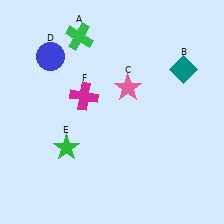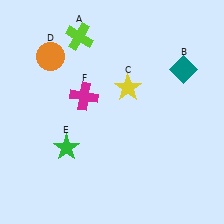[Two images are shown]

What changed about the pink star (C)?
In Image 1, C is pink. In Image 2, it changed to yellow.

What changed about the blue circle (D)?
In Image 1, D is blue. In Image 2, it changed to orange.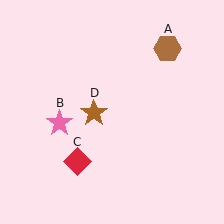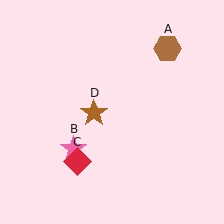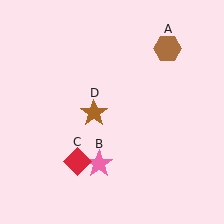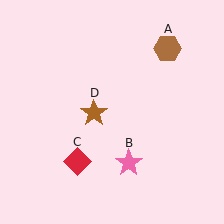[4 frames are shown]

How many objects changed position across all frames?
1 object changed position: pink star (object B).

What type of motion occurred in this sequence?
The pink star (object B) rotated counterclockwise around the center of the scene.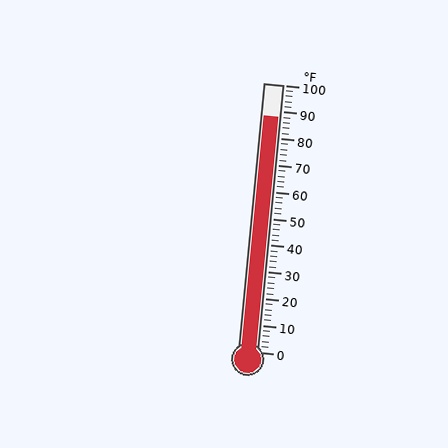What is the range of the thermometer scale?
The thermometer scale ranges from 0°F to 100°F.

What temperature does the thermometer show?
The thermometer shows approximately 88°F.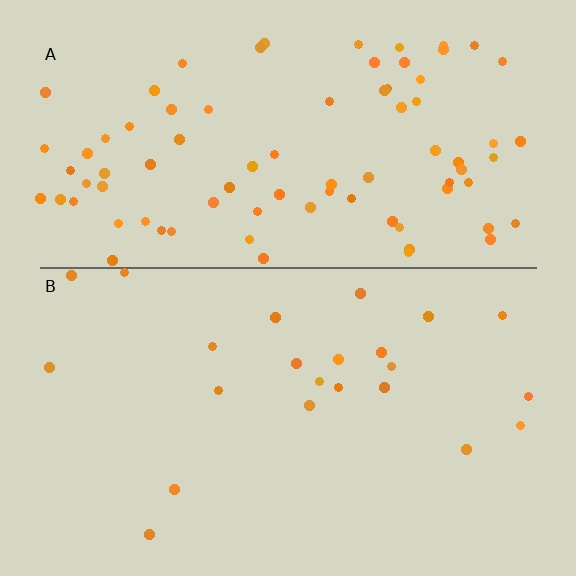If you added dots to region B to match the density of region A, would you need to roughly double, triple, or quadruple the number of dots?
Approximately quadruple.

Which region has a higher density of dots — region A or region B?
A (the top).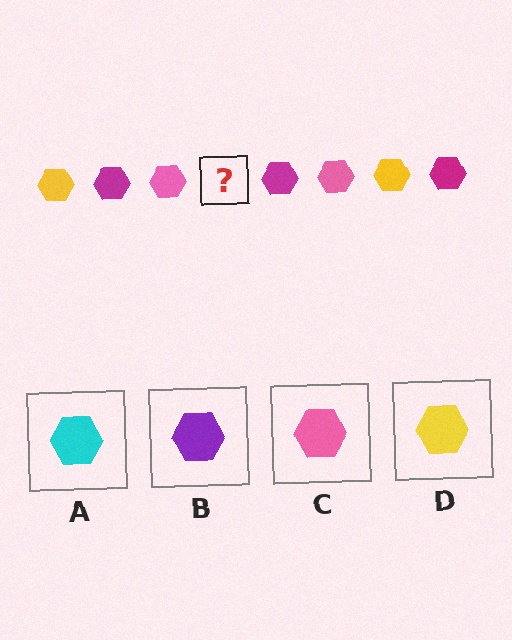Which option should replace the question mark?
Option D.